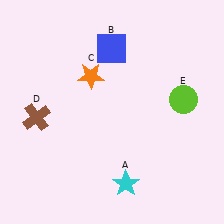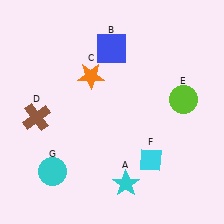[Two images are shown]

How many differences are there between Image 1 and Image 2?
There are 2 differences between the two images.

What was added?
A cyan diamond (F), a cyan circle (G) were added in Image 2.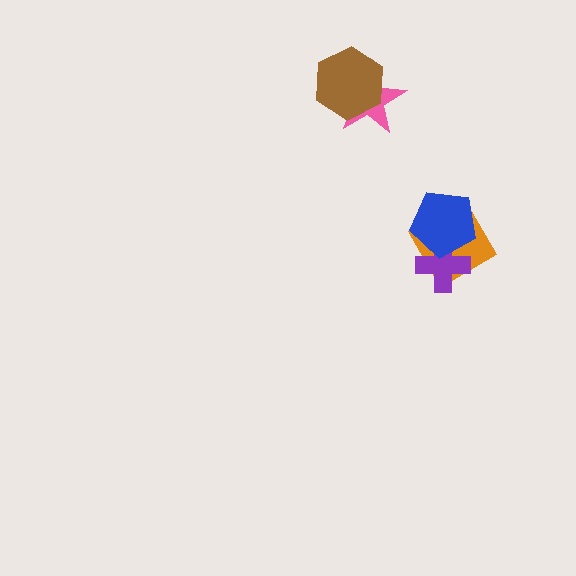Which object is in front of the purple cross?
The blue pentagon is in front of the purple cross.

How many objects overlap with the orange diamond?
2 objects overlap with the orange diamond.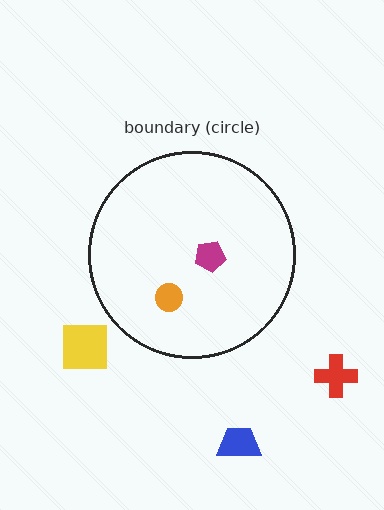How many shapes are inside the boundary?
2 inside, 3 outside.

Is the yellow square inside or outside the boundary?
Outside.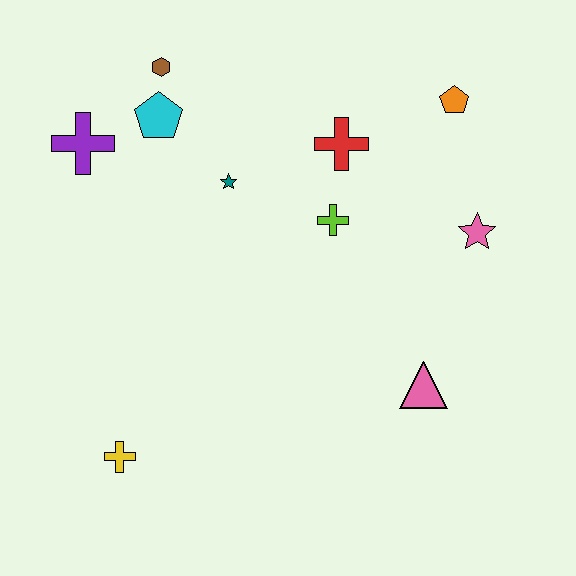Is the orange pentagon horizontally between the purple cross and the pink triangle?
No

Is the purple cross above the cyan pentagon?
No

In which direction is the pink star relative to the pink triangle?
The pink star is above the pink triangle.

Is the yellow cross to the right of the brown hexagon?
No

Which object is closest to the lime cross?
The red cross is closest to the lime cross.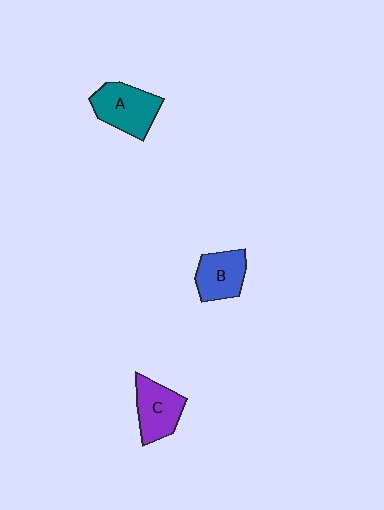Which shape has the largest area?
Shape A (teal).